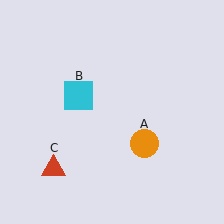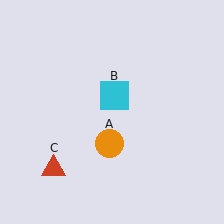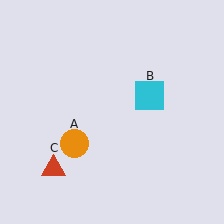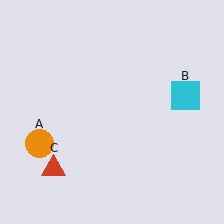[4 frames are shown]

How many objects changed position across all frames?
2 objects changed position: orange circle (object A), cyan square (object B).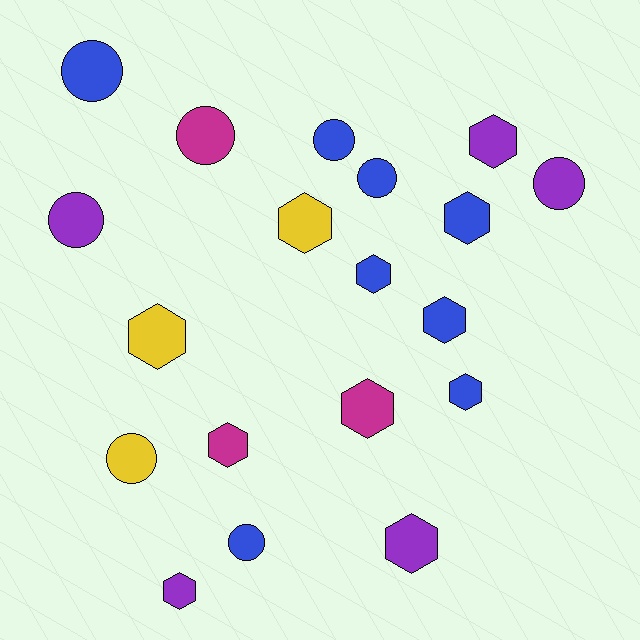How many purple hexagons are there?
There are 3 purple hexagons.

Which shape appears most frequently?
Hexagon, with 11 objects.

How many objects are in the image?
There are 19 objects.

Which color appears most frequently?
Blue, with 8 objects.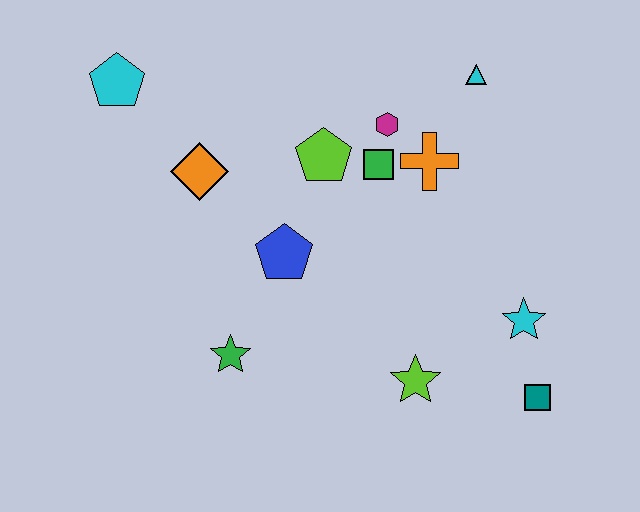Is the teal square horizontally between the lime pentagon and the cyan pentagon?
No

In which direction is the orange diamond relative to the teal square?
The orange diamond is to the left of the teal square.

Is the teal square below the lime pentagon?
Yes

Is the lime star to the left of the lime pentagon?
No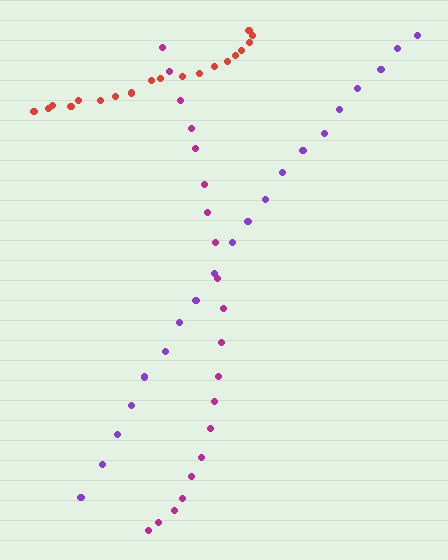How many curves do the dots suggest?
There are 3 distinct paths.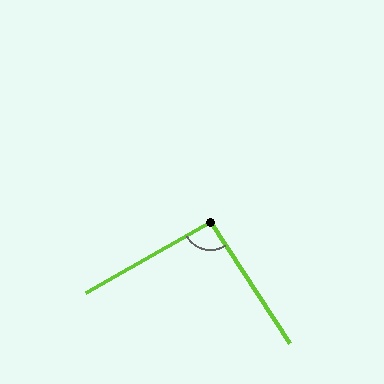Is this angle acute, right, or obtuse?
It is approximately a right angle.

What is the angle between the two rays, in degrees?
Approximately 94 degrees.